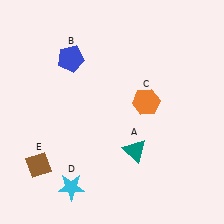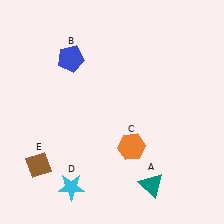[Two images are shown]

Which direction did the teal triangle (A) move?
The teal triangle (A) moved down.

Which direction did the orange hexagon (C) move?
The orange hexagon (C) moved down.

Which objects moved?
The objects that moved are: the teal triangle (A), the orange hexagon (C).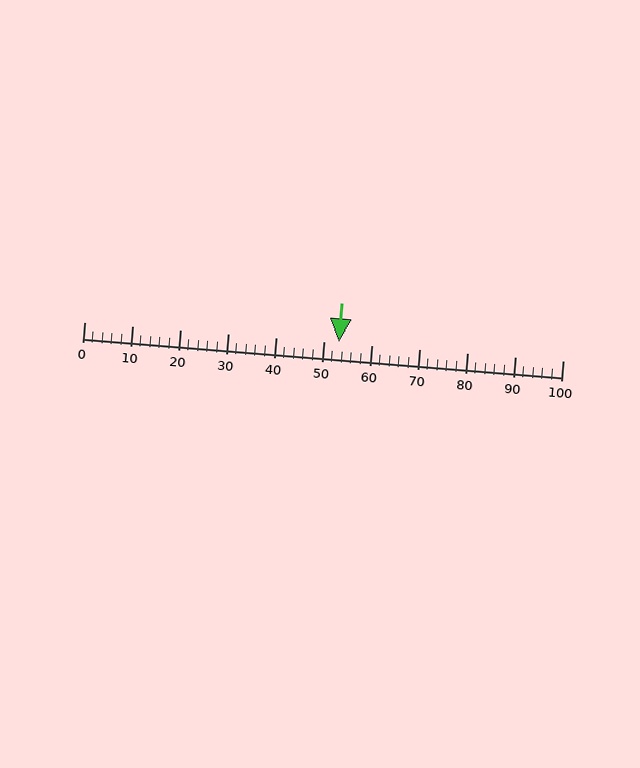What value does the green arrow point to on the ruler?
The green arrow points to approximately 53.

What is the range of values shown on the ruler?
The ruler shows values from 0 to 100.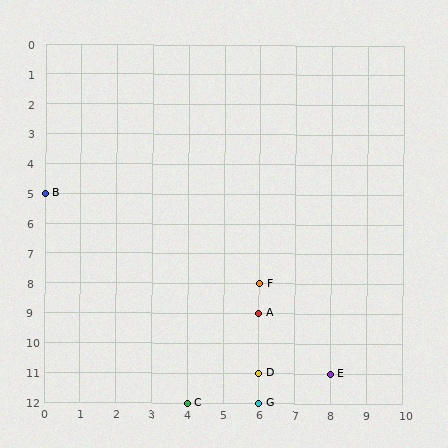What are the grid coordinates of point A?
Point A is at grid coordinates (6, 9).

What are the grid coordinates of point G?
Point G is at grid coordinates (6, 12).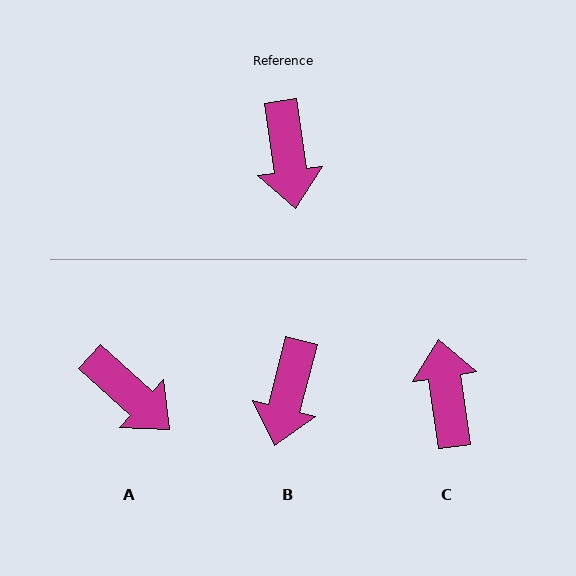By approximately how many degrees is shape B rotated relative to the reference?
Approximately 22 degrees clockwise.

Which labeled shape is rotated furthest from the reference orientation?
C, about 179 degrees away.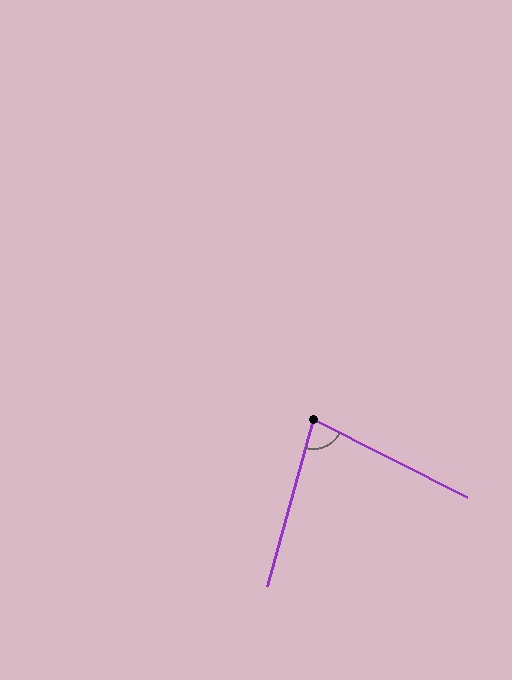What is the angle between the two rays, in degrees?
Approximately 78 degrees.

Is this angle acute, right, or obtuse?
It is acute.